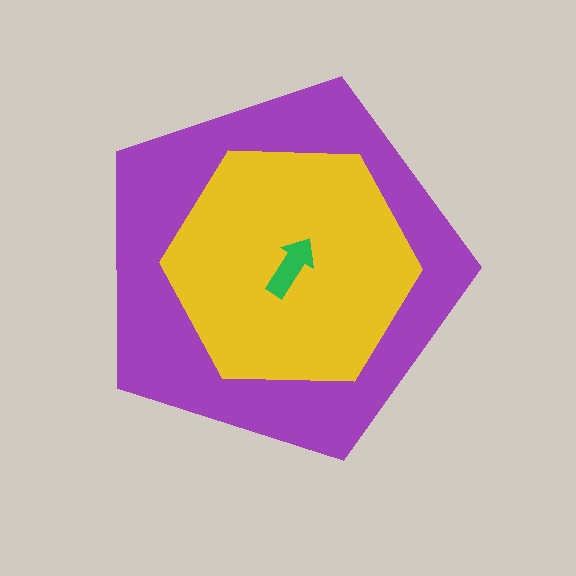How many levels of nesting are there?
3.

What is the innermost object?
The green arrow.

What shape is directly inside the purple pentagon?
The yellow hexagon.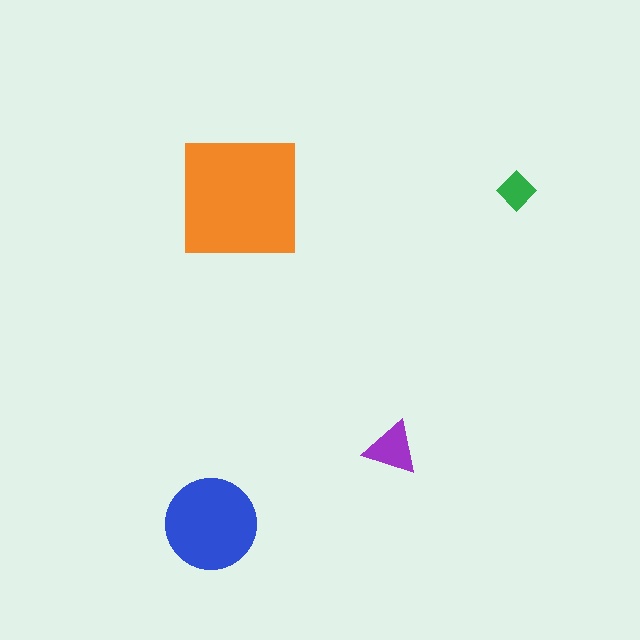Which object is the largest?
The orange square.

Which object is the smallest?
The green diamond.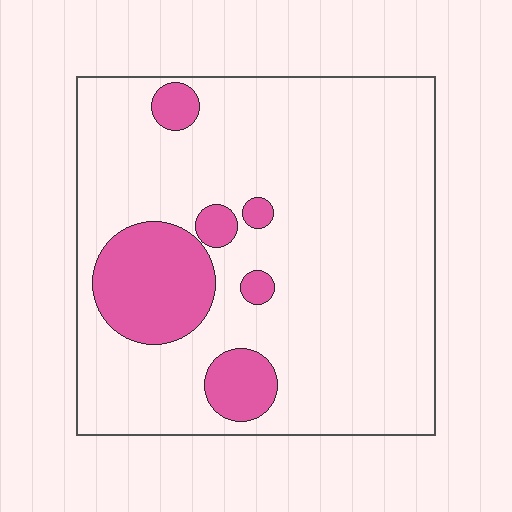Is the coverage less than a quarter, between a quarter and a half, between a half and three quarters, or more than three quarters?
Less than a quarter.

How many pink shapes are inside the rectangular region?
6.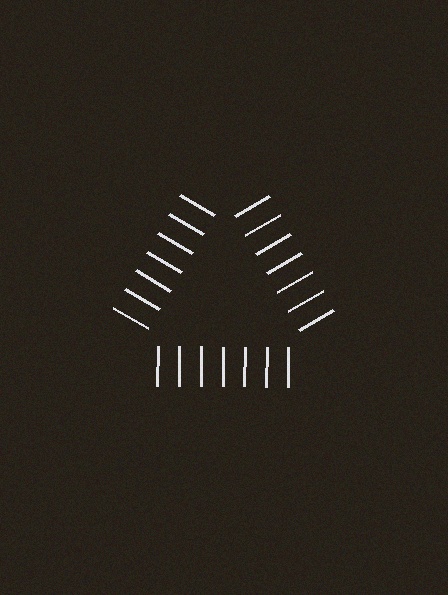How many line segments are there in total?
21 — 7 along each of the 3 edges.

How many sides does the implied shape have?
3 sides — the line-ends trace a triangle.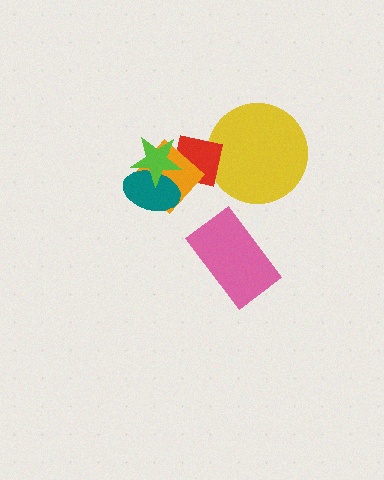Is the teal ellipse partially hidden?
Yes, it is partially covered by another shape.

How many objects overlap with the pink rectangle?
0 objects overlap with the pink rectangle.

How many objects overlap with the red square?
3 objects overlap with the red square.